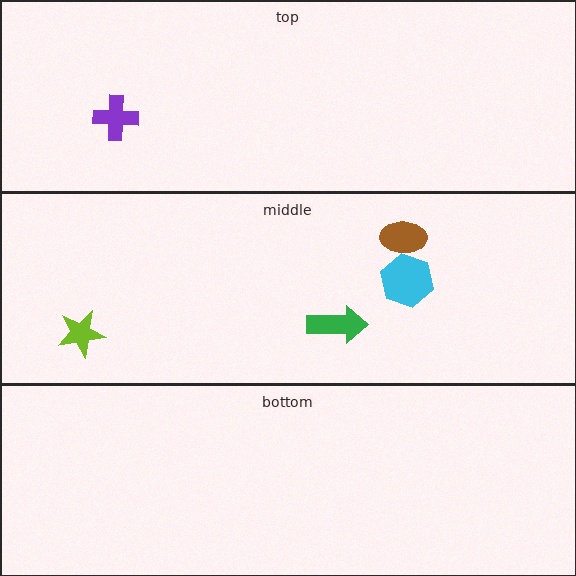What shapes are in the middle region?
The cyan hexagon, the brown ellipse, the lime star, the green arrow.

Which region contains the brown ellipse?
The middle region.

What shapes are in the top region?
The purple cross.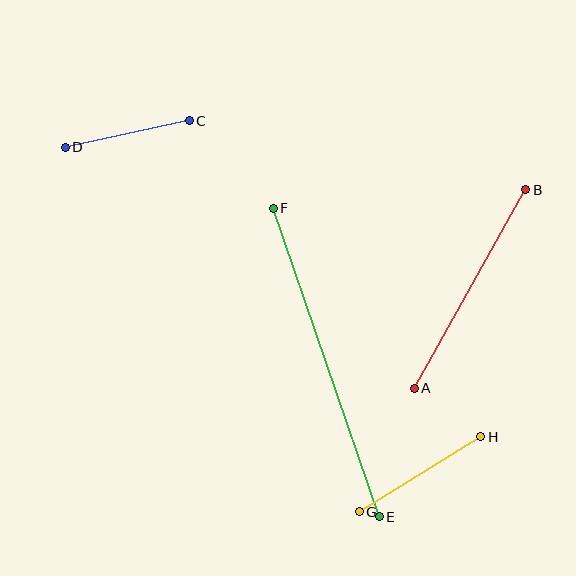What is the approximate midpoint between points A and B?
The midpoint is at approximately (470, 289) pixels.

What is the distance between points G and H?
The distance is approximately 143 pixels.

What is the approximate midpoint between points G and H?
The midpoint is at approximately (420, 474) pixels.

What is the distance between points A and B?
The distance is approximately 228 pixels.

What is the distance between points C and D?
The distance is approximately 127 pixels.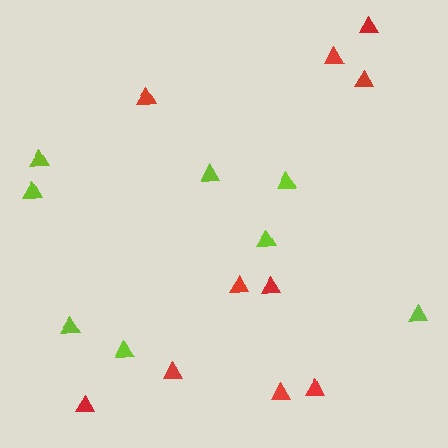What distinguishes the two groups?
There are 2 groups: one group of lime triangles (8) and one group of red triangles (10).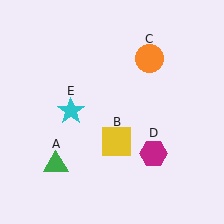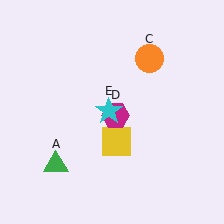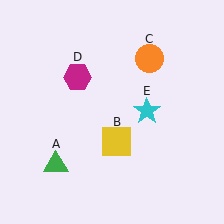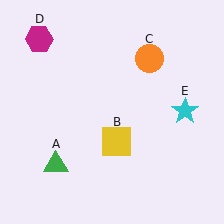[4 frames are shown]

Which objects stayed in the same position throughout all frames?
Green triangle (object A) and yellow square (object B) and orange circle (object C) remained stationary.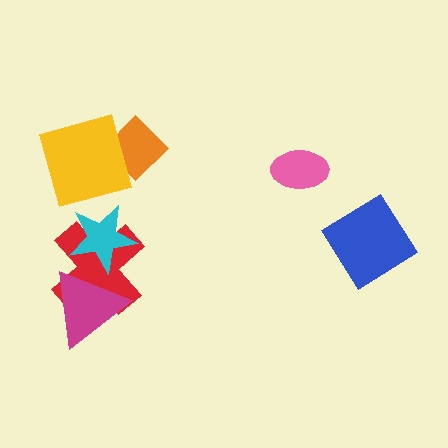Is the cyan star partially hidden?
Yes, it is partially covered by another shape.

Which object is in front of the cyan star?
The magenta triangle is in front of the cyan star.